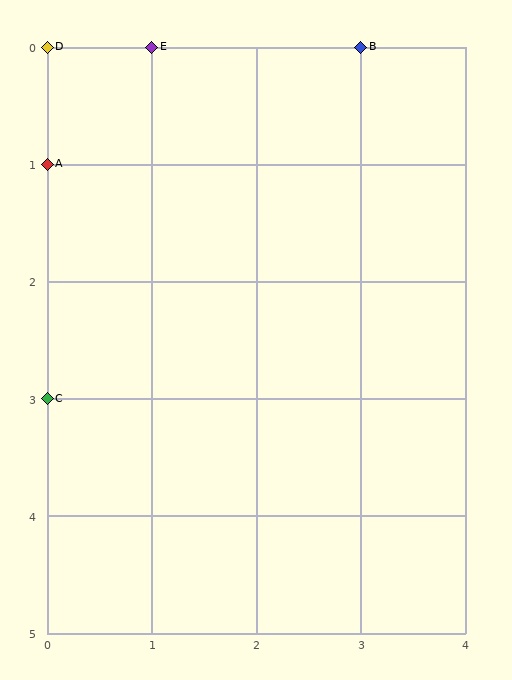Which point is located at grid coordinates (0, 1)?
Point A is at (0, 1).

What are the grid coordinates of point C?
Point C is at grid coordinates (0, 3).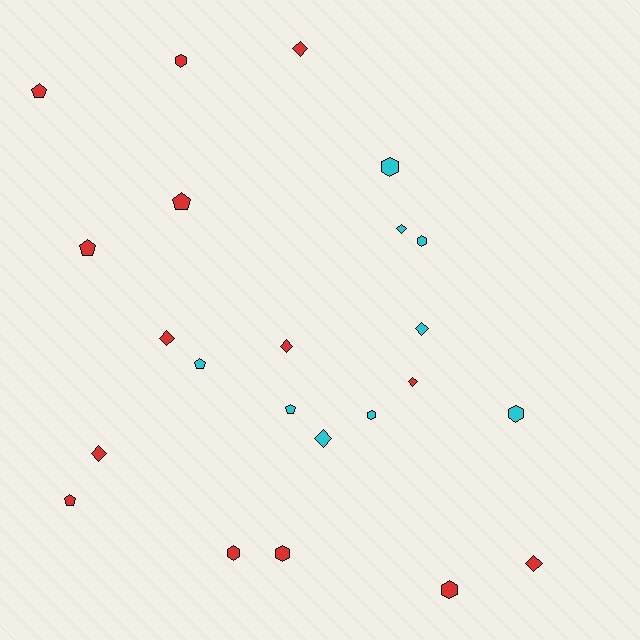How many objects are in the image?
There are 23 objects.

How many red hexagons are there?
There are 4 red hexagons.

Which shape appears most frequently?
Diamond, with 9 objects.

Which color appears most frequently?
Red, with 14 objects.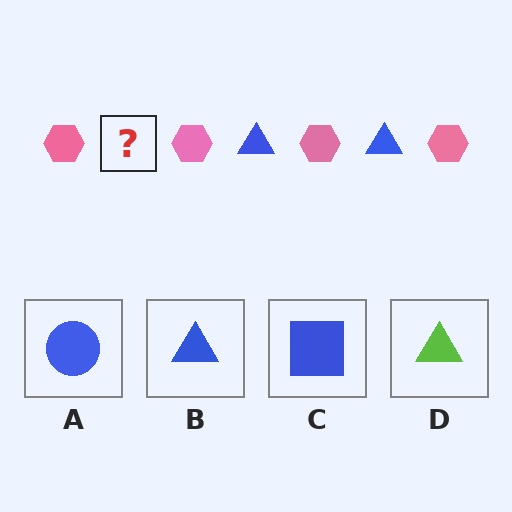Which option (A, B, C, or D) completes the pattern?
B.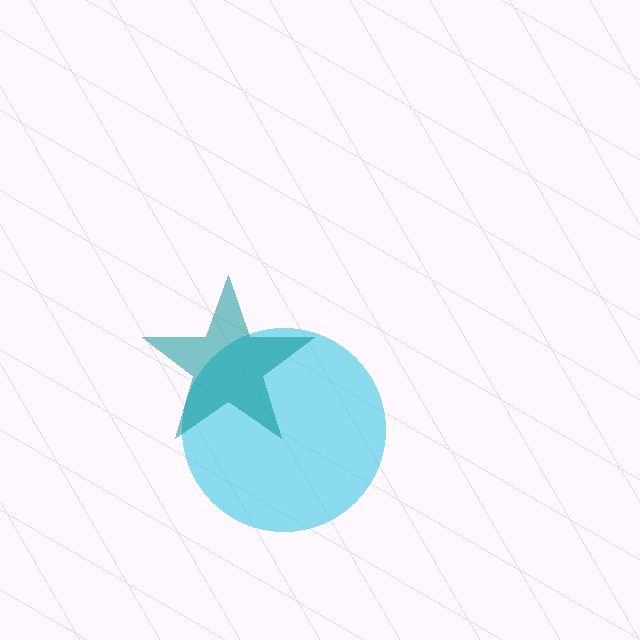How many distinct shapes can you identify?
There are 2 distinct shapes: a cyan circle, a teal star.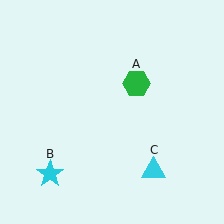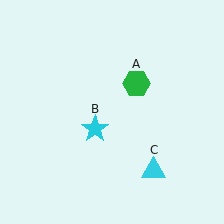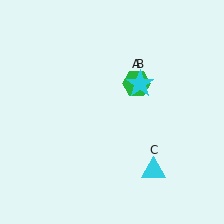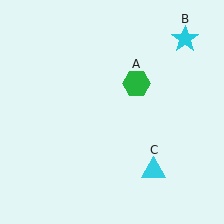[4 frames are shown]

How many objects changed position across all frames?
1 object changed position: cyan star (object B).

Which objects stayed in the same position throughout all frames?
Green hexagon (object A) and cyan triangle (object C) remained stationary.